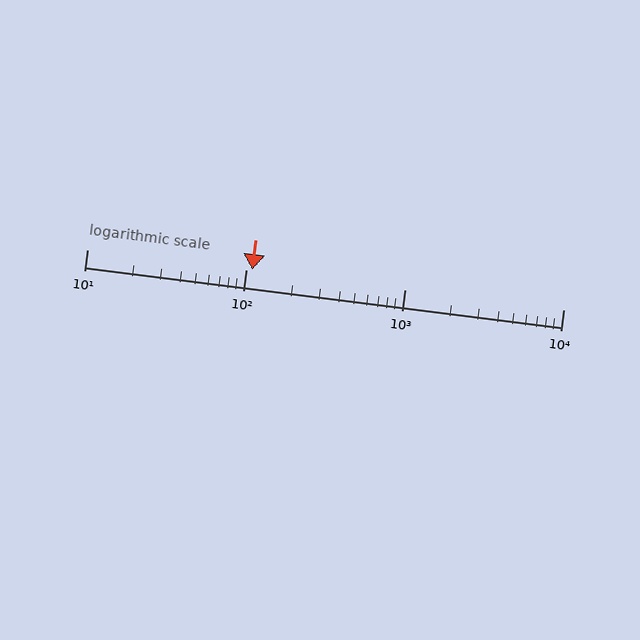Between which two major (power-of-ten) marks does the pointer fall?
The pointer is between 100 and 1000.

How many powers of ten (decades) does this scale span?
The scale spans 3 decades, from 10 to 10000.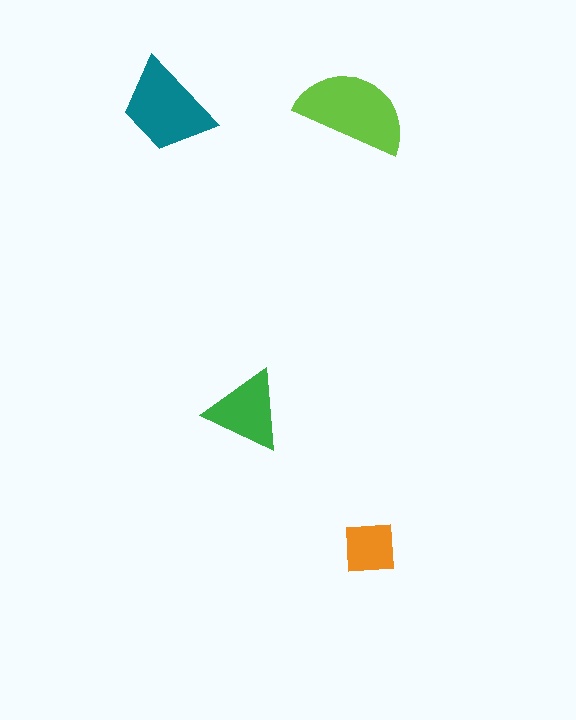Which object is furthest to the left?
The teal trapezoid is leftmost.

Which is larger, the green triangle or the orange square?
The green triangle.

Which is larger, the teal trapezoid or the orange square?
The teal trapezoid.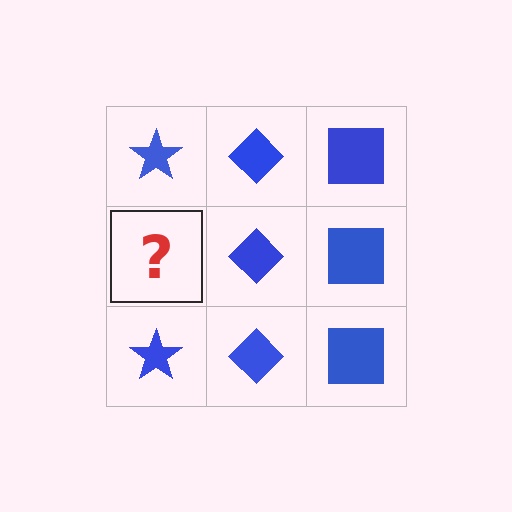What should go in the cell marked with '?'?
The missing cell should contain a blue star.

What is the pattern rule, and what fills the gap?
The rule is that each column has a consistent shape. The gap should be filled with a blue star.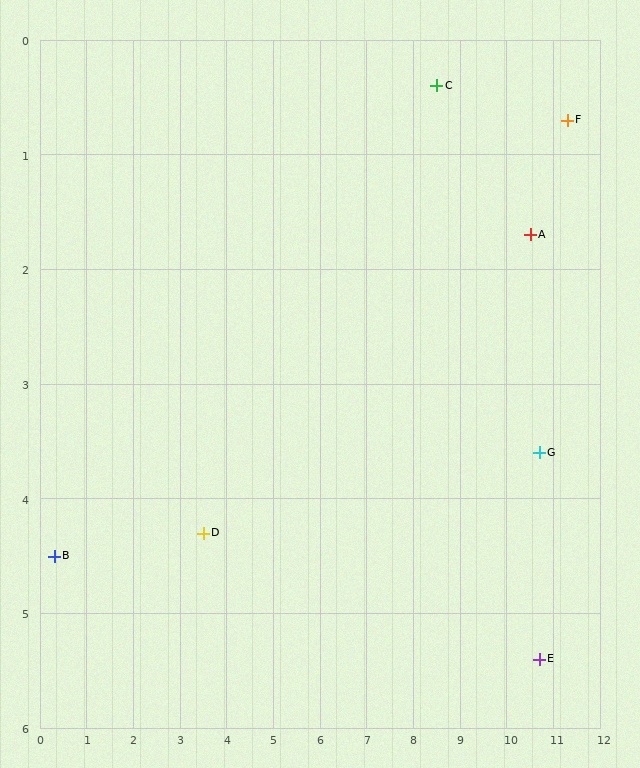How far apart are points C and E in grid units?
Points C and E are about 5.5 grid units apart.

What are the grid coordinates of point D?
Point D is at approximately (3.5, 4.3).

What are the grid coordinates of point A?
Point A is at approximately (10.5, 1.7).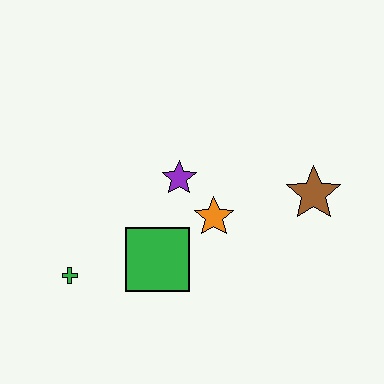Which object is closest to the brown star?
The orange star is closest to the brown star.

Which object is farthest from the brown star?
The green cross is farthest from the brown star.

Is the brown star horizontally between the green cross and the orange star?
No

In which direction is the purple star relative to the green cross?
The purple star is to the right of the green cross.